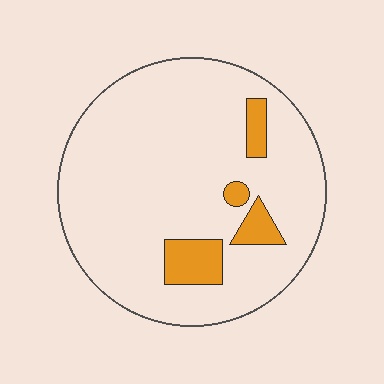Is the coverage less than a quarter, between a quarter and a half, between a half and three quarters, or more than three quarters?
Less than a quarter.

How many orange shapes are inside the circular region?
4.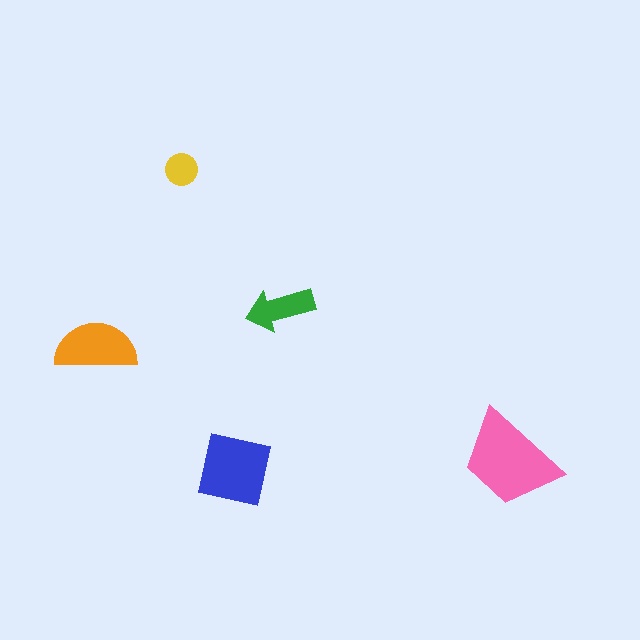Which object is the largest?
The pink trapezoid.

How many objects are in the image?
There are 5 objects in the image.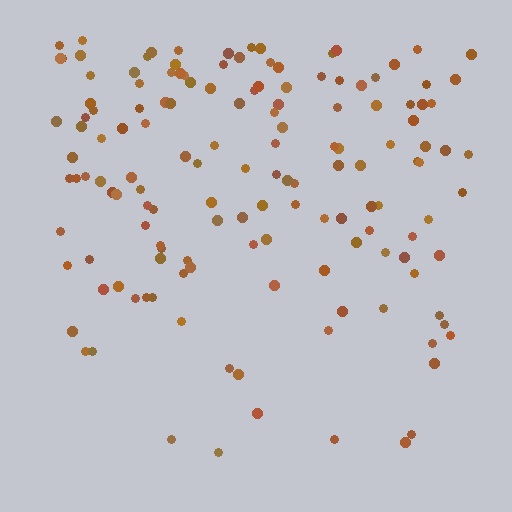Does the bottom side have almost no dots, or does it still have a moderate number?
Still a moderate number, just noticeably fewer than the top.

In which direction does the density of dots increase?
From bottom to top, with the top side densest.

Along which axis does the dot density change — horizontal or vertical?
Vertical.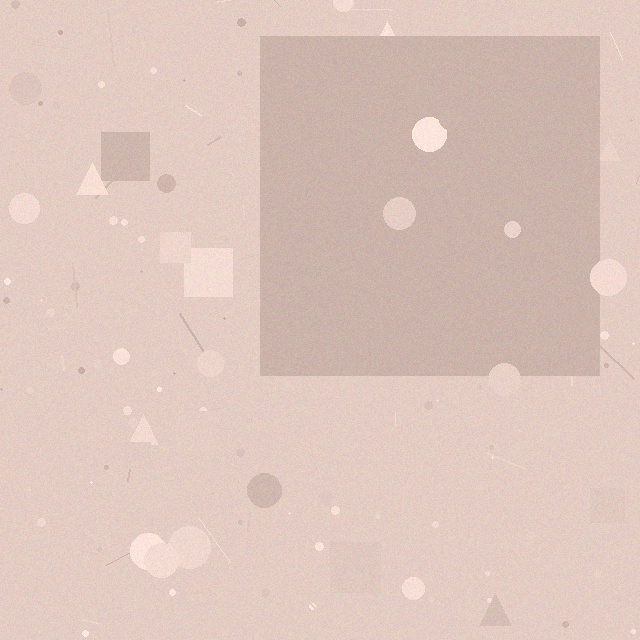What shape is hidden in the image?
A square is hidden in the image.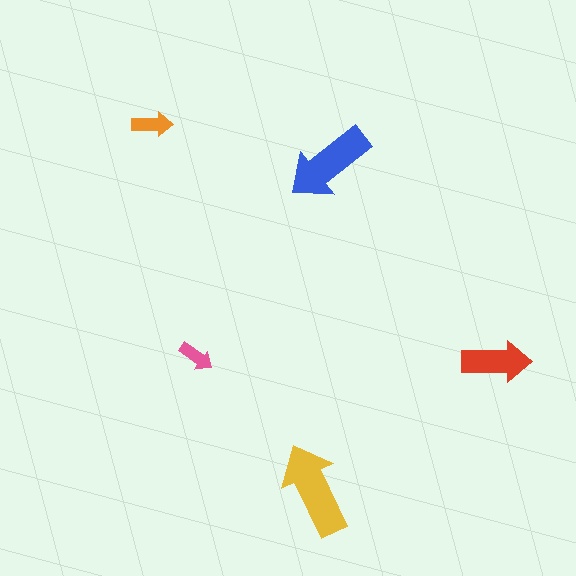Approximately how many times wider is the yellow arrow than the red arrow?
About 1.5 times wider.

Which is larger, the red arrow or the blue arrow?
The blue one.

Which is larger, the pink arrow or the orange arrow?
The orange one.